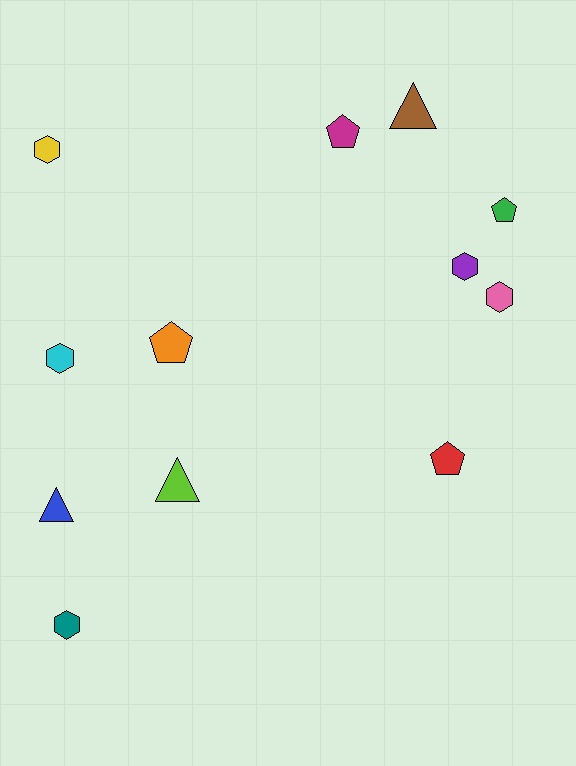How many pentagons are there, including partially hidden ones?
There are 4 pentagons.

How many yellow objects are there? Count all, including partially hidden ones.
There is 1 yellow object.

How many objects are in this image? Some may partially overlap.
There are 12 objects.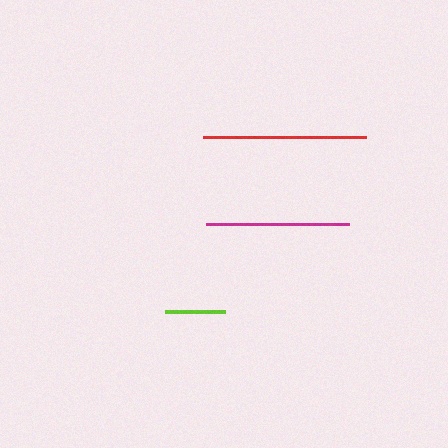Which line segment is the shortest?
The lime line is the shortest at approximately 61 pixels.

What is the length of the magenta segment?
The magenta segment is approximately 143 pixels long.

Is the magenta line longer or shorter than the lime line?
The magenta line is longer than the lime line.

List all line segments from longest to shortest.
From longest to shortest: red, magenta, lime.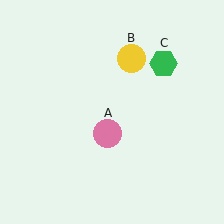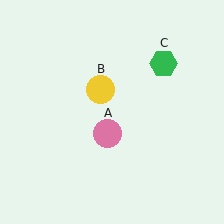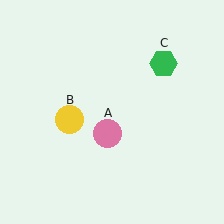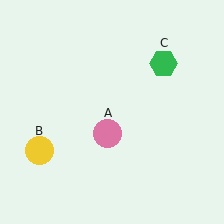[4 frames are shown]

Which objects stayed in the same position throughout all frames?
Pink circle (object A) and green hexagon (object C) remained stationary.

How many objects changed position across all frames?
1 object changed position: yellow circle (object B).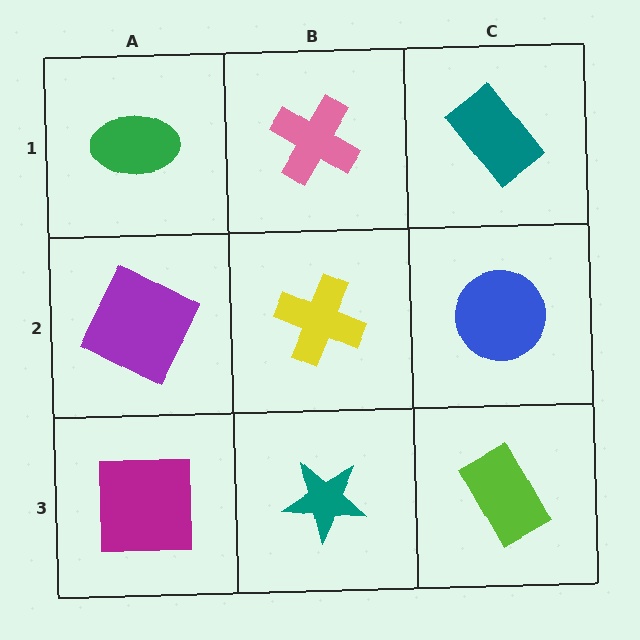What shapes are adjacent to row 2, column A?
A green ellipse (row 1, column A), a magenta square (row 3, column A), a yellow cross (row 2, column B).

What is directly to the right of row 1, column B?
A teal rectangle.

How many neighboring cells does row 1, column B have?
3.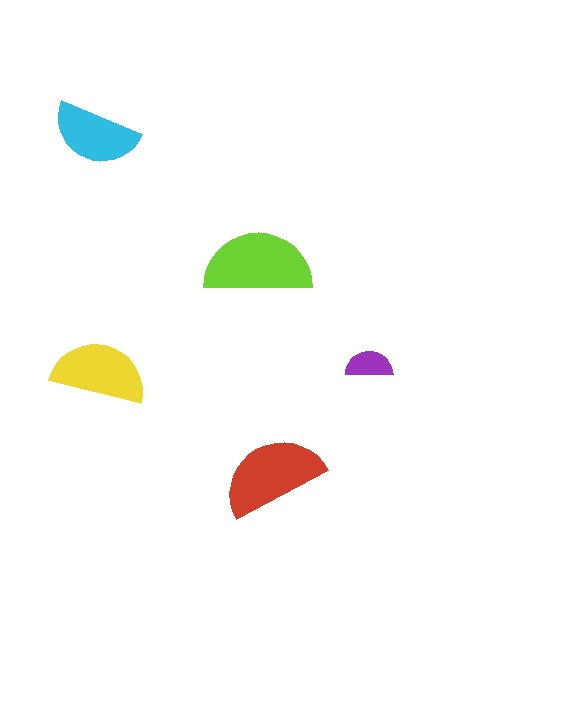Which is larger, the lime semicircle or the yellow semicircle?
The lime one.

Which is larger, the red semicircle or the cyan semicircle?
The red one.